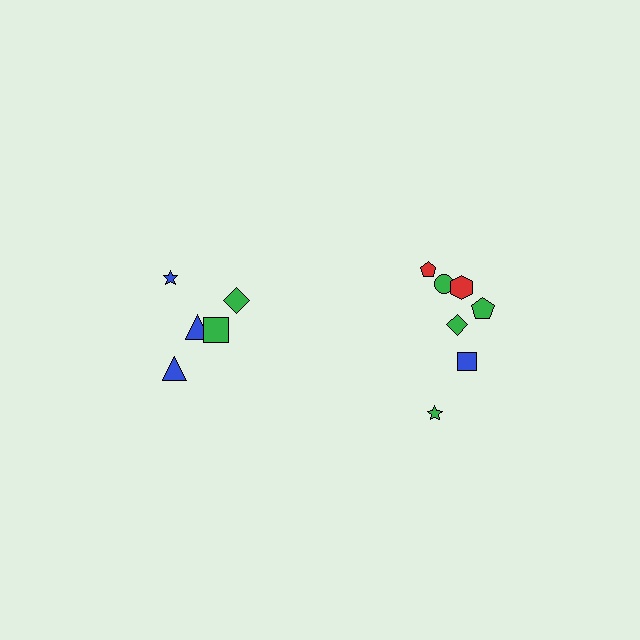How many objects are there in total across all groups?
There are 12 objects.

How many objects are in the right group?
There are 7 objects.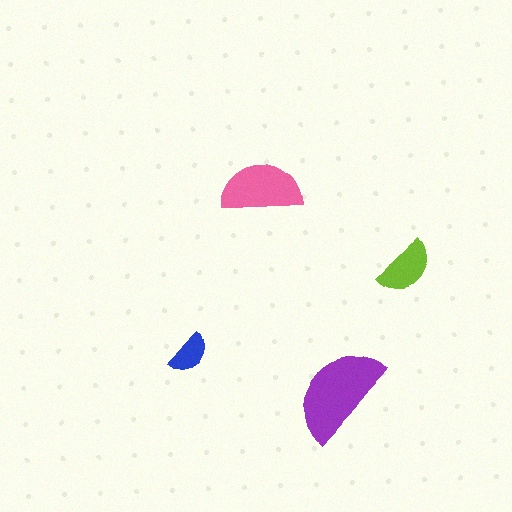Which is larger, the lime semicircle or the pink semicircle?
The pink one.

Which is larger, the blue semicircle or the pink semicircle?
The pink one.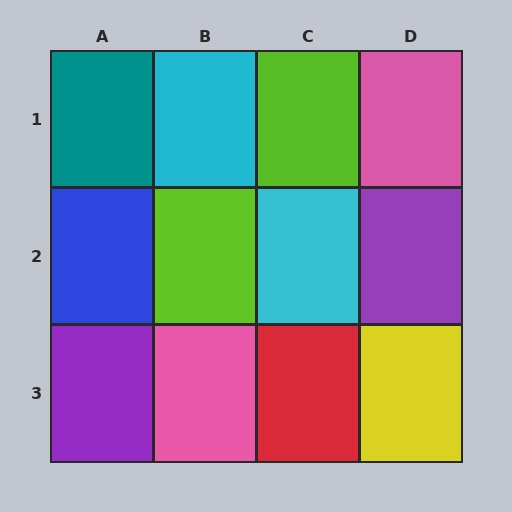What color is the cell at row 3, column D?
Yellow.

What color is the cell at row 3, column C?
Red.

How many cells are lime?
2 cells are lime.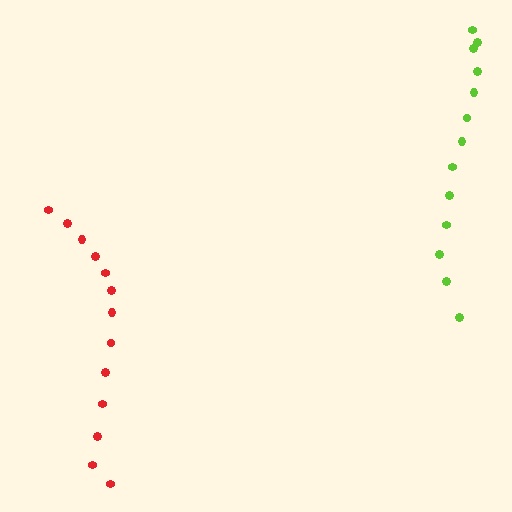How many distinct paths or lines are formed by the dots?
There are 2 distinct paths.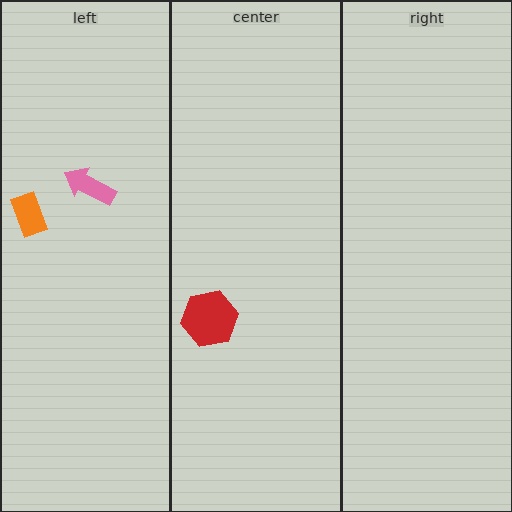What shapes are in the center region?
The red hexagon.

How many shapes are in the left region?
2.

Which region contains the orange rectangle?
The left region.